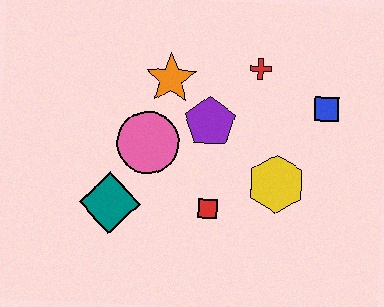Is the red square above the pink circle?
No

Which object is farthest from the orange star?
The blue square is farthest from the orange star.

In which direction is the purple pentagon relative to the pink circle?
The purple pentagon is to the right of the pink circle.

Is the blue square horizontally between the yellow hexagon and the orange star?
No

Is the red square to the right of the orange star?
Yes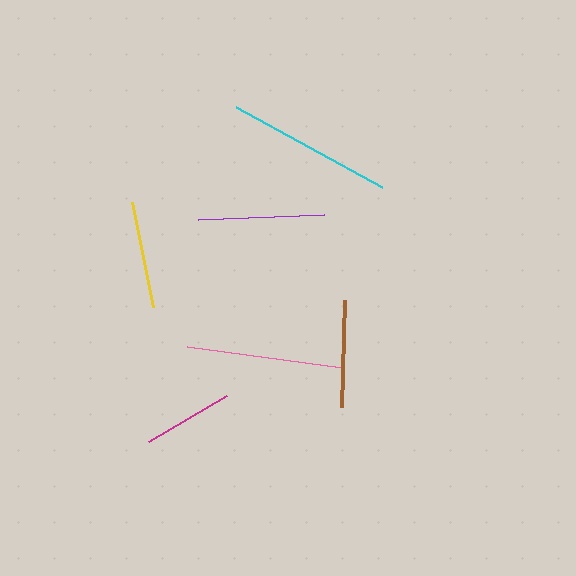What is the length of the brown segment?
The brown segment is approximately 106 pixels long.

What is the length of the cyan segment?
The cyan segment is approximately 167 pixels long.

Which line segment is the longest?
The cyan line is the longest at approximately 167 pixels.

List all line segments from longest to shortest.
From longest to shortest: cyan, pink, purple, yellow, brown, magenta.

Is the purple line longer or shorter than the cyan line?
The cyan line is longer than the purple line.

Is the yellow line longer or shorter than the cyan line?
The cyan line is longer than the yellow line.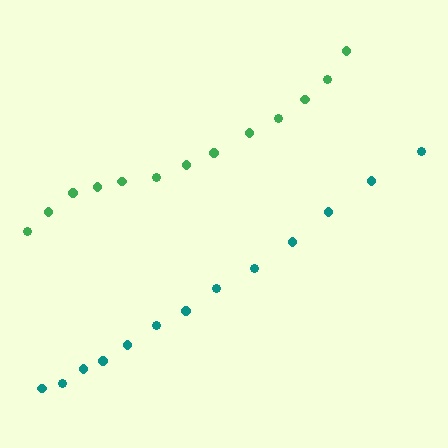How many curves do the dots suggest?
There are 2 distinct paths.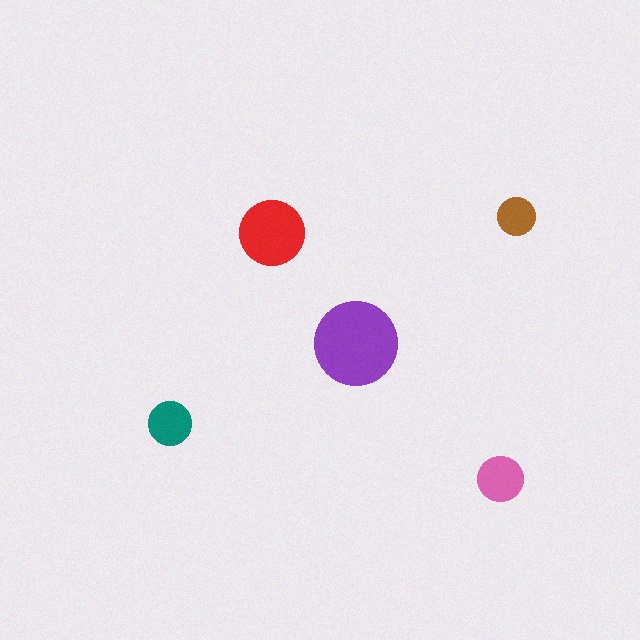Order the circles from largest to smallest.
the purple one, the red one, the pink one, the teal one, the brown one.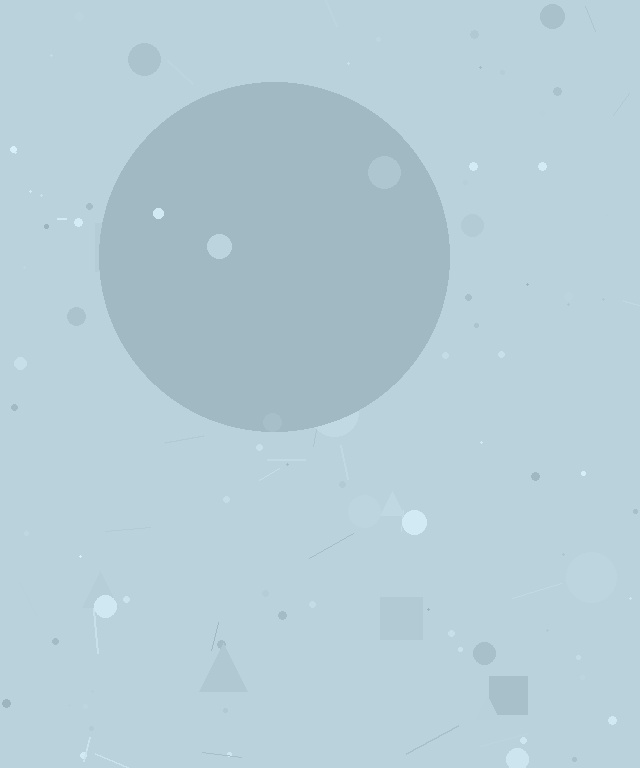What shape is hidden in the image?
A circle is hidden in the image.